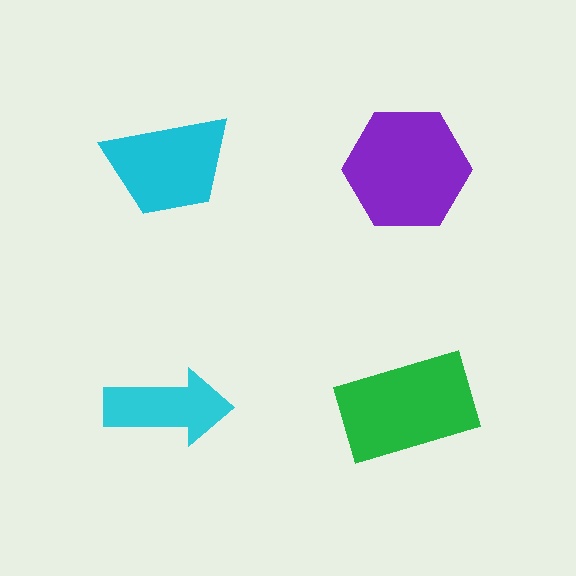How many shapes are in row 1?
2 shapes.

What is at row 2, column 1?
A cyan arrow.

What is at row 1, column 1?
A cyan trapezoid.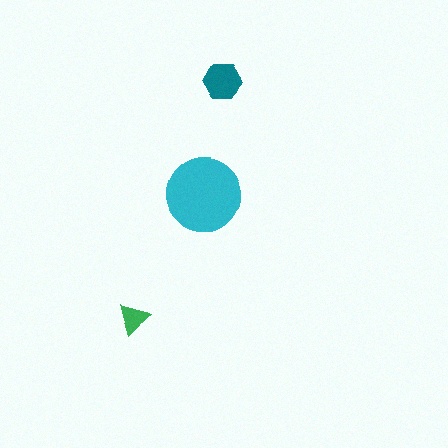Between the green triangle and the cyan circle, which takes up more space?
The cyan circle.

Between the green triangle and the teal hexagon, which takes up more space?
The teal hexagon.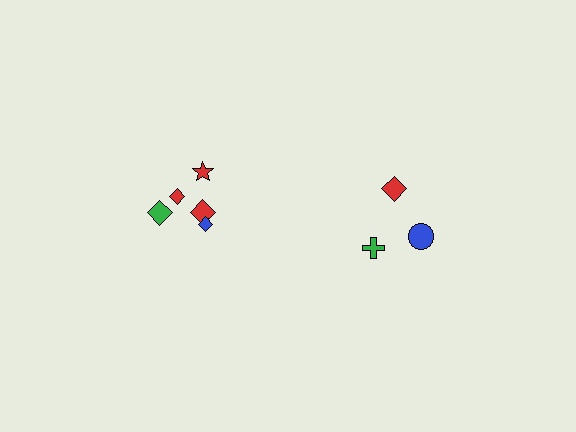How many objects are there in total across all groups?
There are 8 objects.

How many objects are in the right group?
There are 3 objects.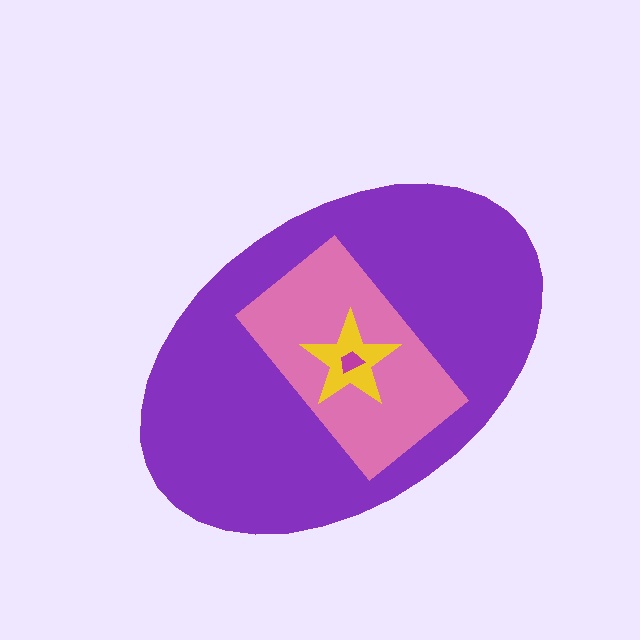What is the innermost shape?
The magenta trapezoid.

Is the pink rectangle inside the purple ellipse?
Yes.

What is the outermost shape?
The purple ellipse.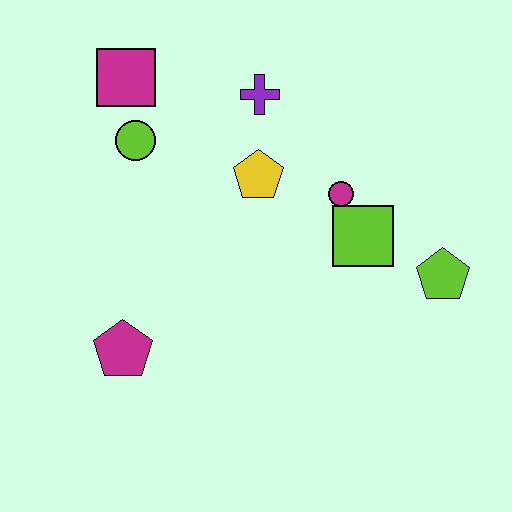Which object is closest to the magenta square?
The lime circle is closest to the magenta square.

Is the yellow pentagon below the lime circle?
Yes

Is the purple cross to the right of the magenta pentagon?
Yes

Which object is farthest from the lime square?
The magenta square is farthest from the lime square.